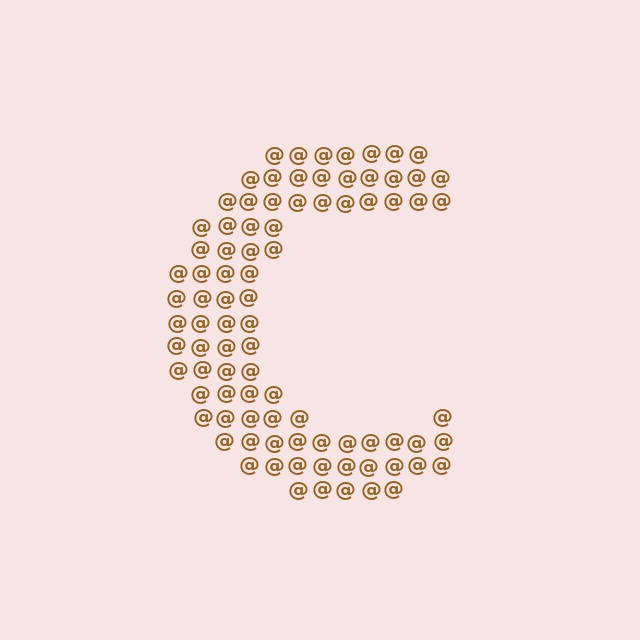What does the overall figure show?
The overall figure shows the letter C.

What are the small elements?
The small elements are at signs.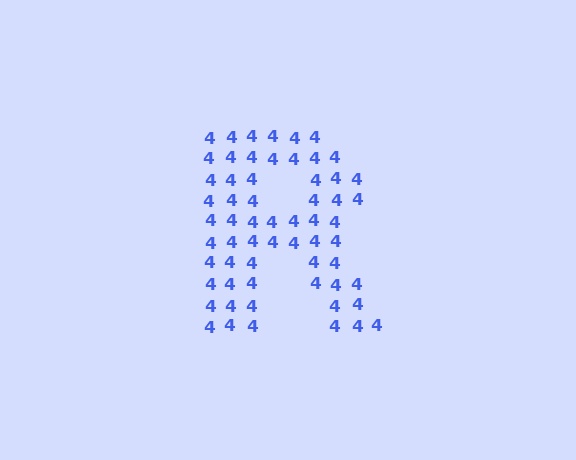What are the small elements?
The small elements are digit 4's.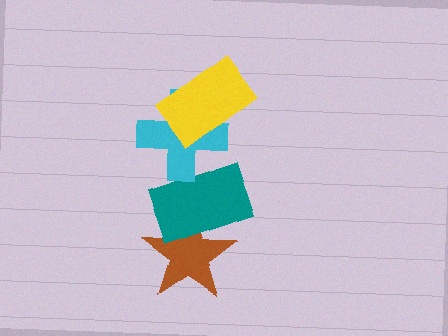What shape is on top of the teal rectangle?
The cyan cross is on top of the teal rectangle.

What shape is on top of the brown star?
The teal rectangle is on top of the brown star.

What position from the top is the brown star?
The brown star is 4th from the top.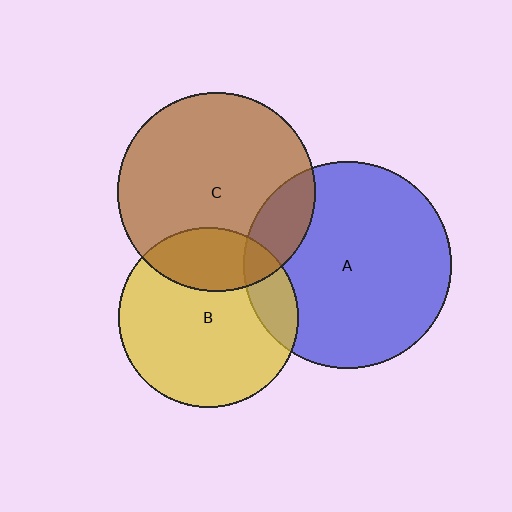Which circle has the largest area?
Circle A (blue).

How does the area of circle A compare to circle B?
Approximately 1.3 times.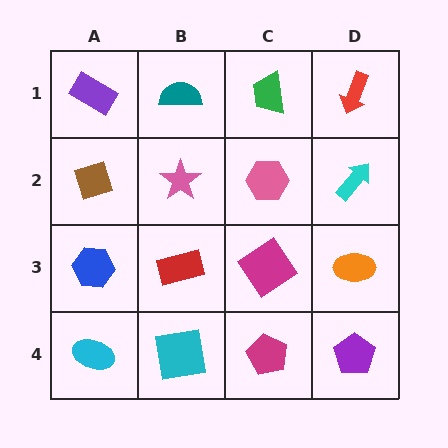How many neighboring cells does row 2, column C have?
4.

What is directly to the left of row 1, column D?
A green trapezoid.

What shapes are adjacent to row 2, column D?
A red arrow (row 1, column D), an orange ellipse (row 3, column D), a pink hexagon (row 2, column C).